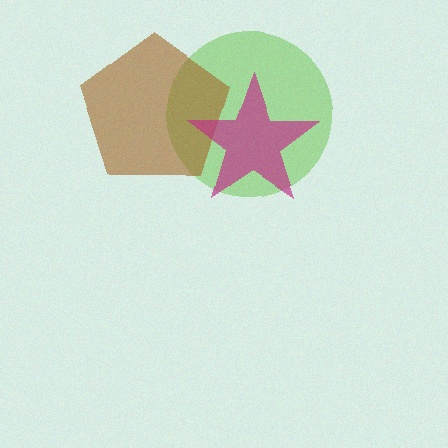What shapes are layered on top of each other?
The layered shapes are: a lime circle, a brown pentagon, a magenta star.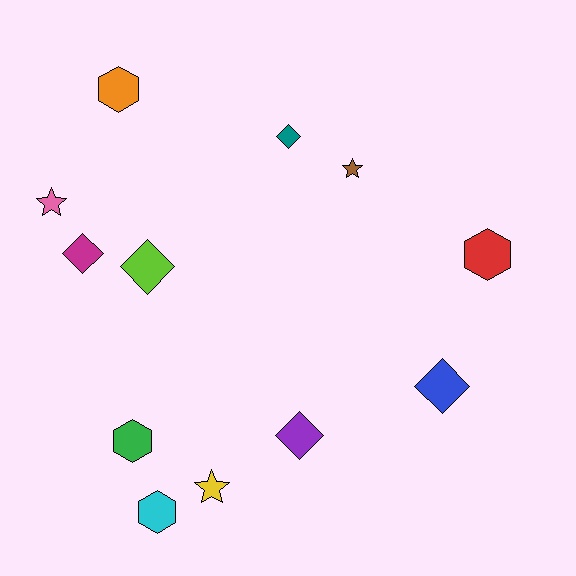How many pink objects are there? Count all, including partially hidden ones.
There is 1 pink object.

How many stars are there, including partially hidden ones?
There are 3 stars.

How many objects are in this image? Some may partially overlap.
There are 12 objects.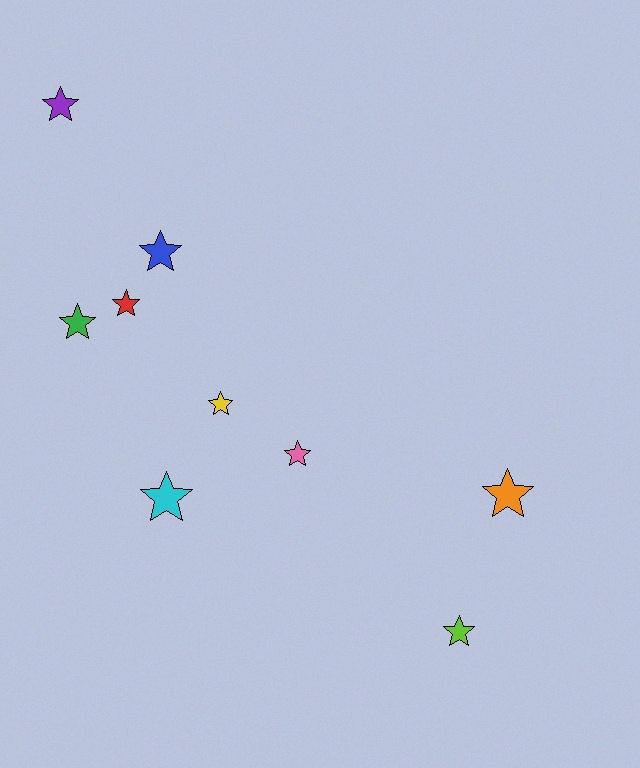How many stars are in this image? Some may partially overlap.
There are 9 stars.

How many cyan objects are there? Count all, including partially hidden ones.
There is 1 cyan object.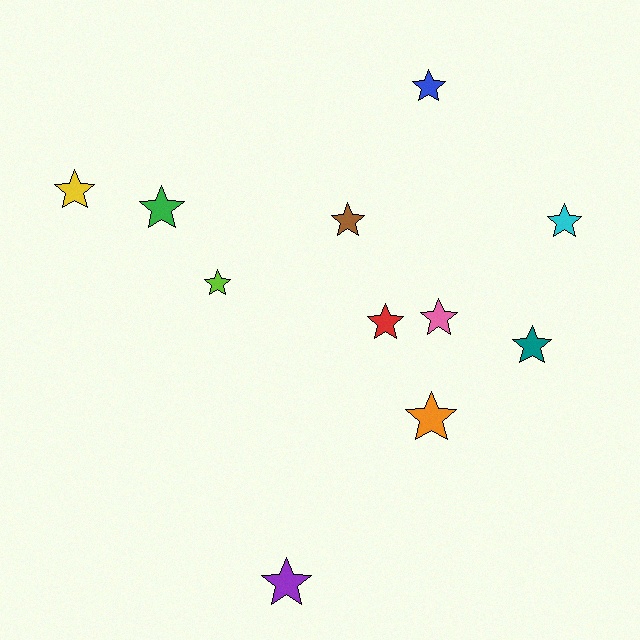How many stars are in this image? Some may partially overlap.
There are 11 stars.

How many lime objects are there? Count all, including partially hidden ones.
There is 1 lime object.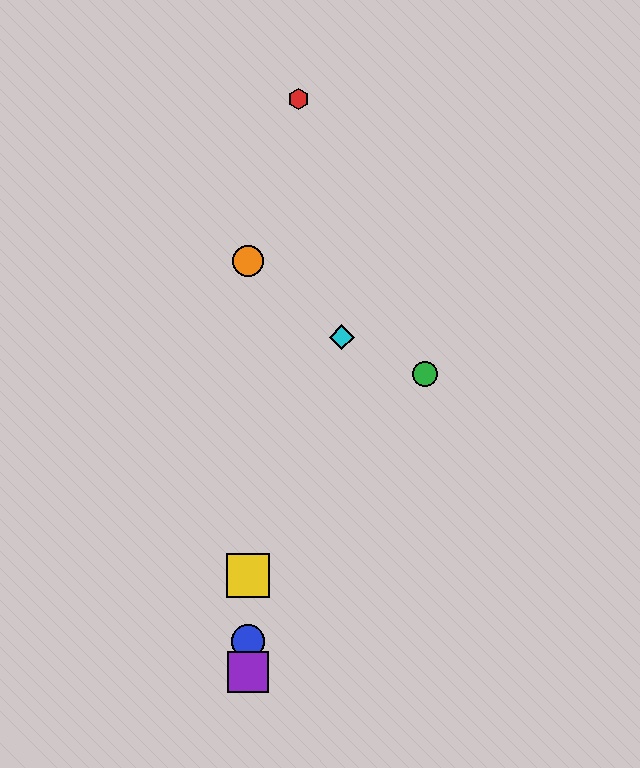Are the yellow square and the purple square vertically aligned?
Yes, both are at x≈248.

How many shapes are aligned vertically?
4 shapes (the blue circle, the yellow square, the purple square, the orange circle) are aligned vertically.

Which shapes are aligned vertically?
The blue circle, the yellow square, the purple square, the orange circle are aligned vertically.